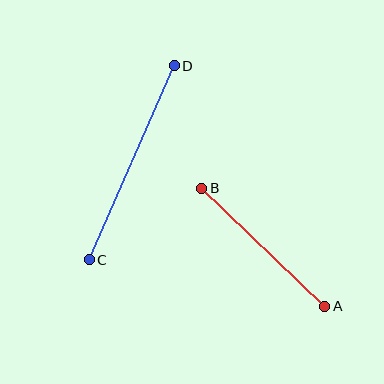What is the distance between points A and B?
The distance is approximately 171 pixels.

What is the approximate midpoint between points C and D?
The midpoint is at approximately (132, 163) pixels.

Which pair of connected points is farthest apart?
Points C and D are farthest apart.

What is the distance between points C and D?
The distance is approximately 212 pixels.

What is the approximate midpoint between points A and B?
The midpoint is at approximately (263, 247) pixels.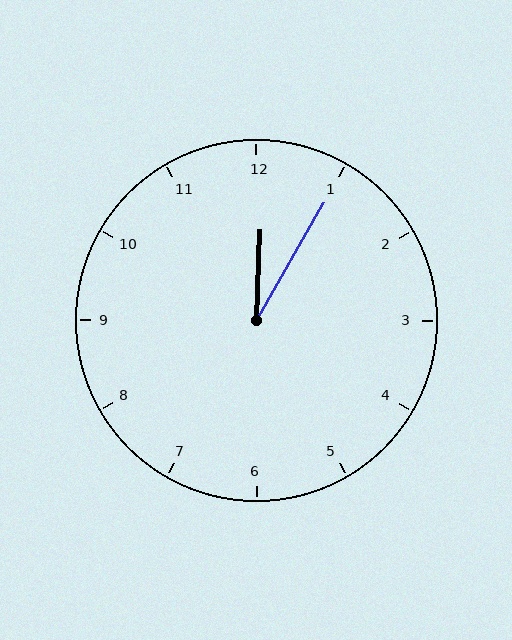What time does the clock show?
12:05.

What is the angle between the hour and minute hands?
Approximately 28 degrees.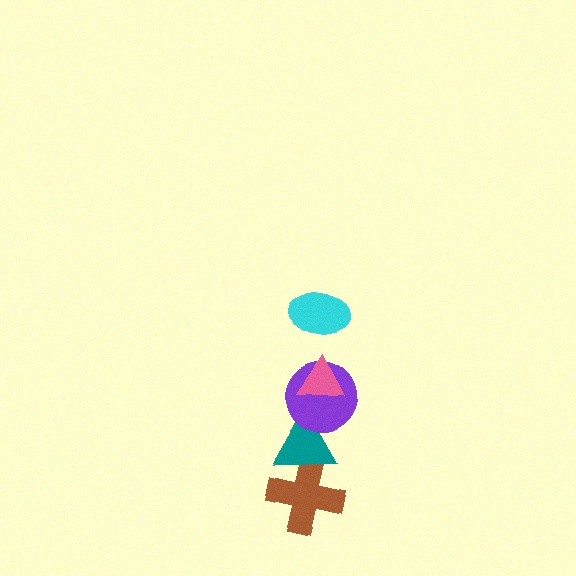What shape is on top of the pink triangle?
The cyan ellipse is on top of the pink triangle.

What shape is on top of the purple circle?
The pink triangle is on top of the purple circle.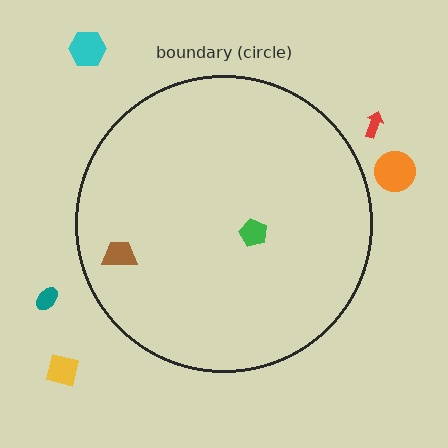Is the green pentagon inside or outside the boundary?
Inside.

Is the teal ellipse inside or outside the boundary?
Outside.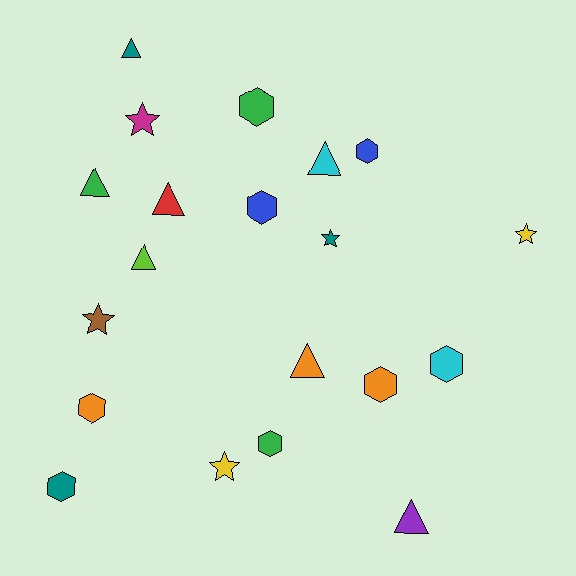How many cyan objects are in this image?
There are 2 cyan objects.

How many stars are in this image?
There are 5 stars.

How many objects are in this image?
There are 20 objects.